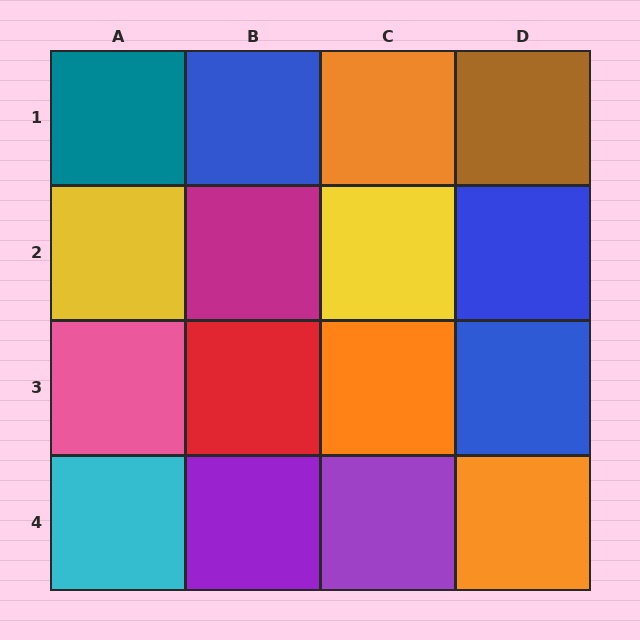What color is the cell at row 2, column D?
Blue.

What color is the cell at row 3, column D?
Blue.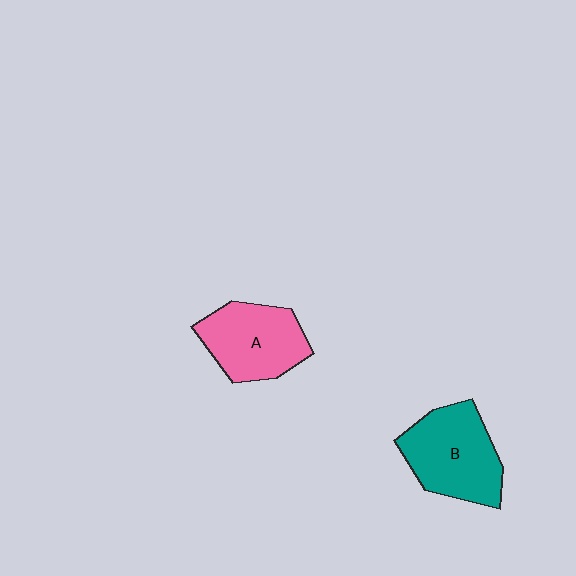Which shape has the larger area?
Shape B (teal).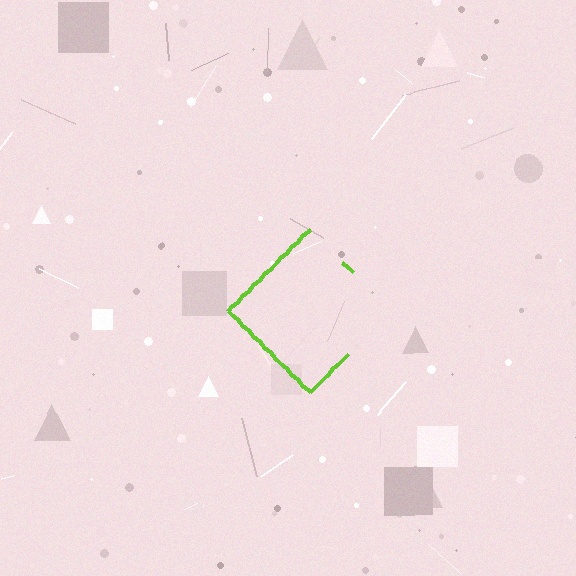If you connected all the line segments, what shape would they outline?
They would outline a diamond.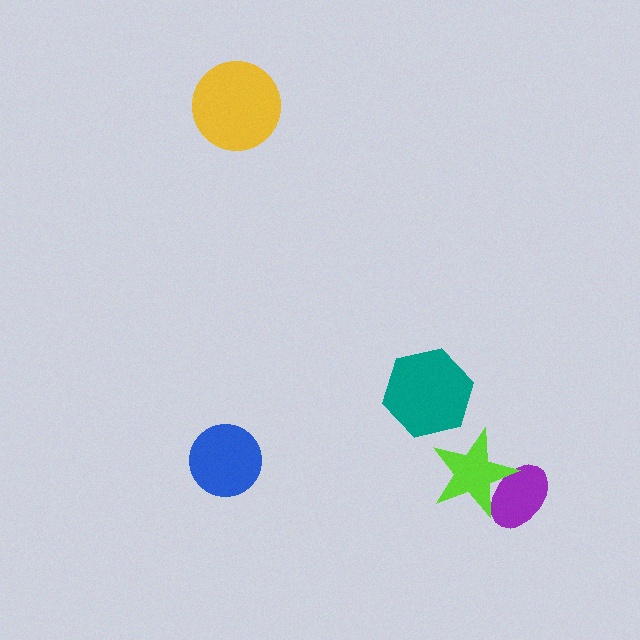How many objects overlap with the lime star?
1 object overlaps with the lime star.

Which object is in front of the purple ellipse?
The lime star is in front of the purple ellipse.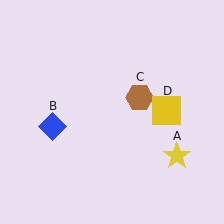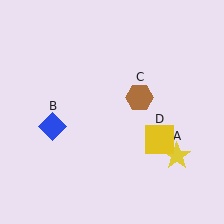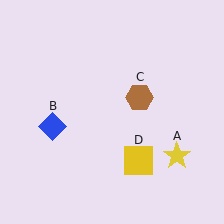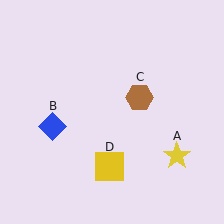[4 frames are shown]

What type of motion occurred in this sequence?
The yellow square (object D) rotated clockwise around the center of the scene.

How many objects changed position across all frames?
1 object changed position: yellow square (object D).